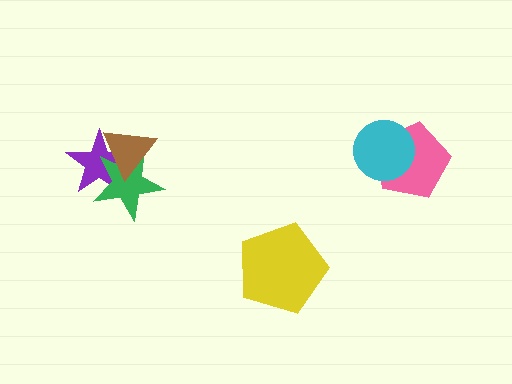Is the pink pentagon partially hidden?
Yes, it is partially covered by another shape.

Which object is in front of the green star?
The brown triangle is in front of the green star.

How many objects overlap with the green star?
2 objects overlap with the green star.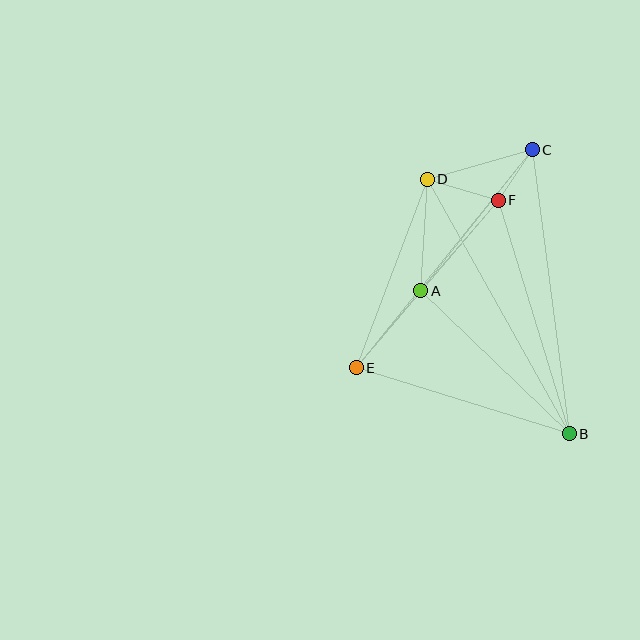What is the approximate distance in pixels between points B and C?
The distance between B and C is approximately 286 pixels.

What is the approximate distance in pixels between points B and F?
The distance between B and F is approximately 244 pixels.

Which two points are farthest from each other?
Points B and D are farthest from each other.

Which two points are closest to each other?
Points C and F are closest to each other.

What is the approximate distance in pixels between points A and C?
The distance between A and C is approximately 180 pixels.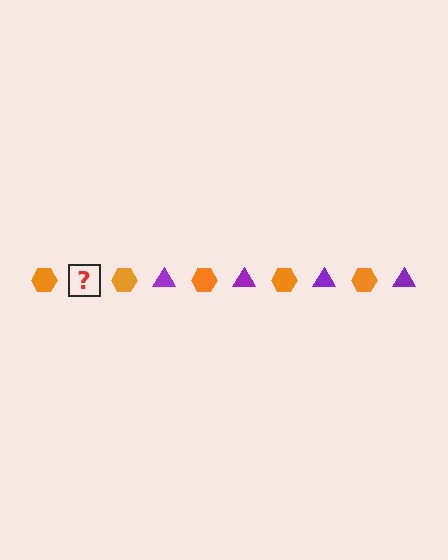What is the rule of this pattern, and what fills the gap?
The rule is that the pattern alternates between orange hexagon and purple triangle. The gap should be filled with a purple triangle.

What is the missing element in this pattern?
The missing element is a purple triangle.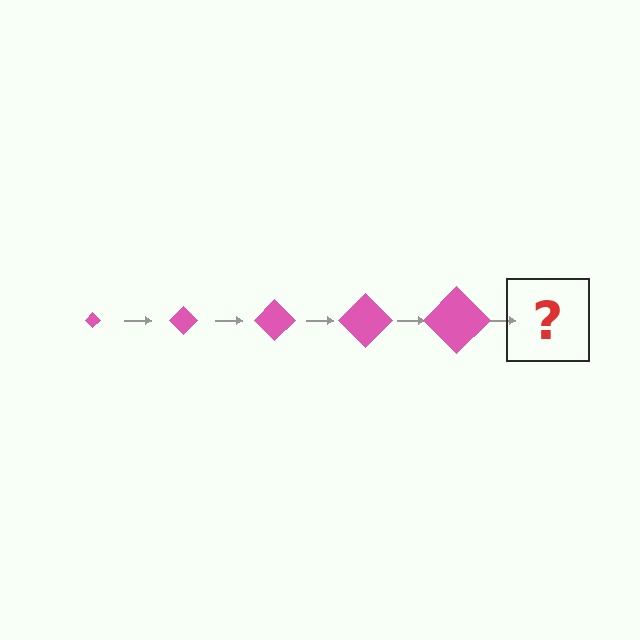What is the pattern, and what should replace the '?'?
The pattern is that the diamond gets progressively larger each step. The '?' should be a pink diamond, larger than the previous one.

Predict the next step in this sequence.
The next step is a pink diamond, larger than the previous one.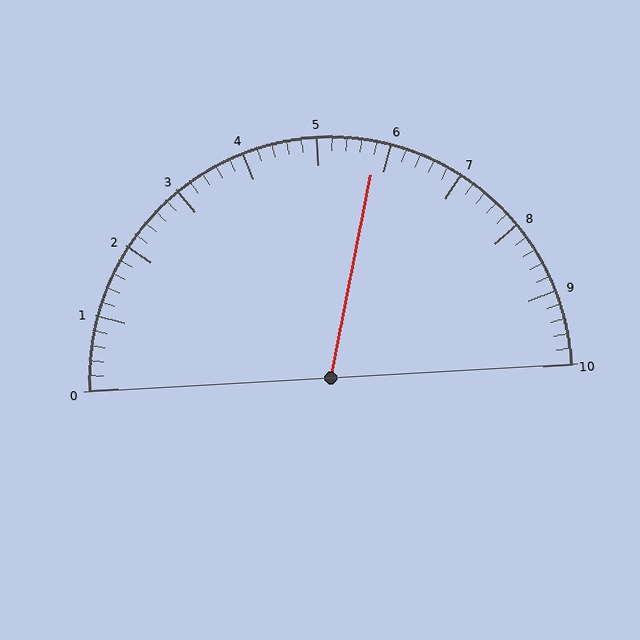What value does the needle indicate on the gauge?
The needle indicates approximately 5.8.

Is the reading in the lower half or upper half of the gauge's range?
The reading is in the upper half of the range (0 to 10).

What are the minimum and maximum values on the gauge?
The gauge ranges from 0 to 10.